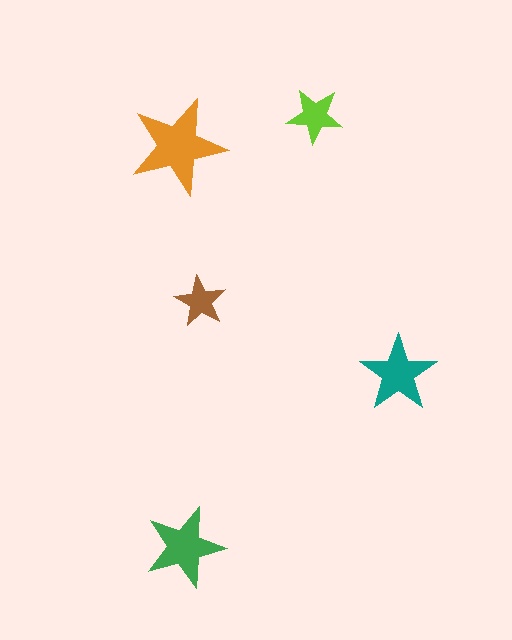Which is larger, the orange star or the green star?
The orange one.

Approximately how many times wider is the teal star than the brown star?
About 1.5 times wider.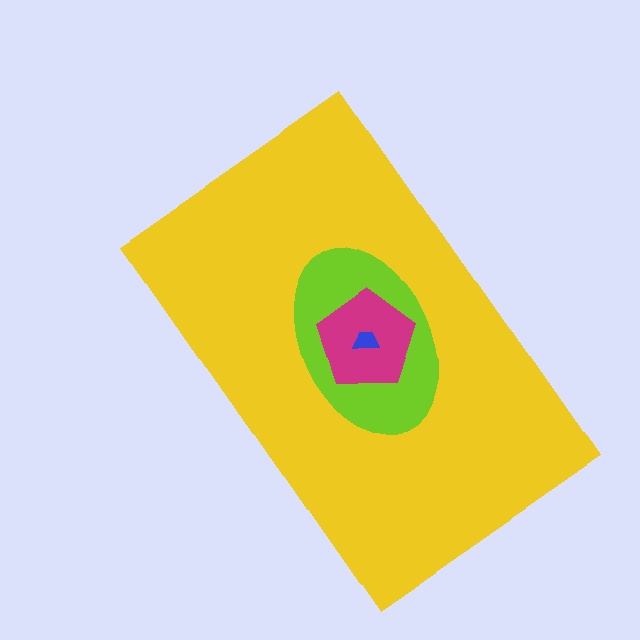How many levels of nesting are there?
4.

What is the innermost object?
The blue trapezoid.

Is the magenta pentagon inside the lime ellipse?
Yes.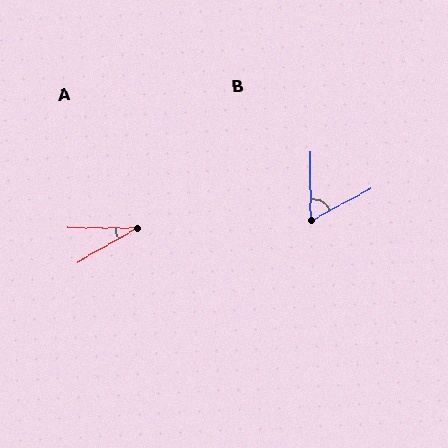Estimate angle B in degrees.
Approximately 63 degrees.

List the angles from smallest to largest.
A (31°), B (63°).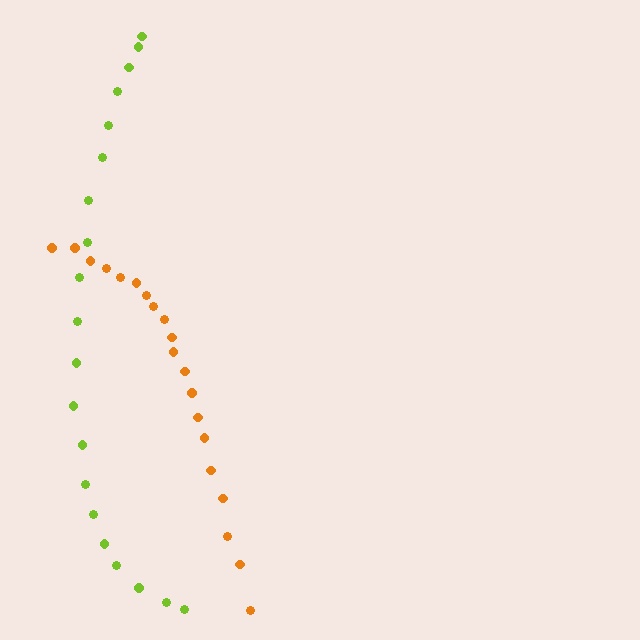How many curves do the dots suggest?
There are 2 distinct paths.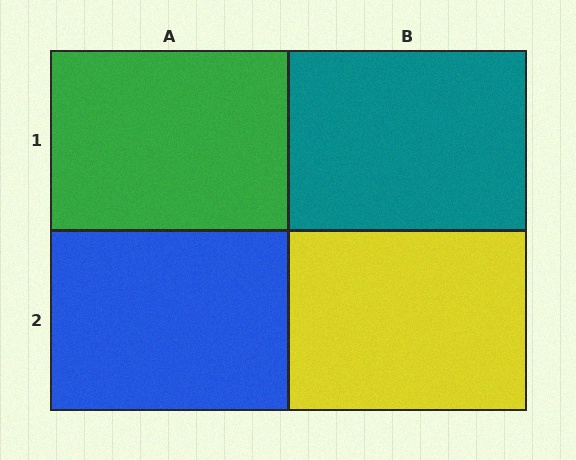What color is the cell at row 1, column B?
Teal.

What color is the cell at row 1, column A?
Green.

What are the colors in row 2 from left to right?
Blue, yellow.